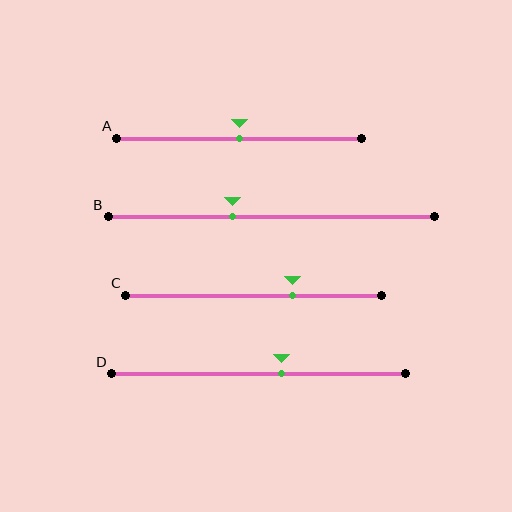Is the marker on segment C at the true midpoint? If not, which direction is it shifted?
No, the marker on segment C is shifted to the right by about 15% of the segment length.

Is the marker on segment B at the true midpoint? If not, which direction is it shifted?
No, the marker on segment B is shifted to the left by about 12% of the segment length.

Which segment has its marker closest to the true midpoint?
Segment A has its marker closest to the true midpoint.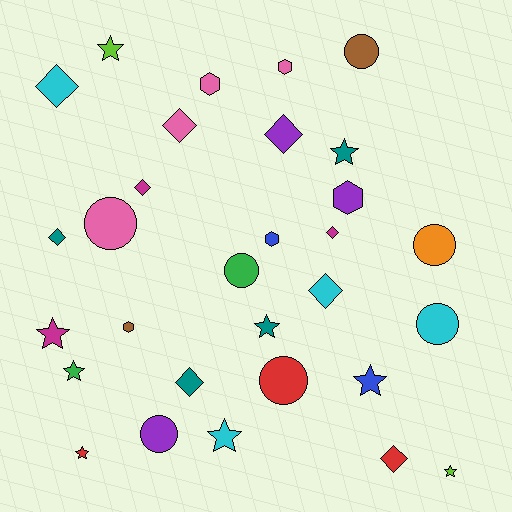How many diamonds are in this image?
There are 9 diamonds.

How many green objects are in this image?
There are 2 green objects.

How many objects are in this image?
There are 30 objects.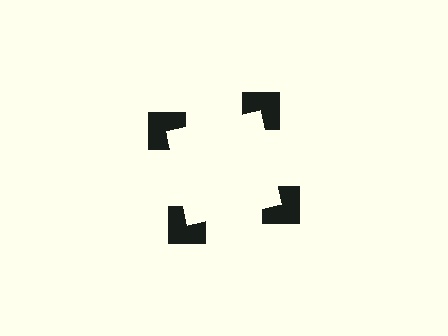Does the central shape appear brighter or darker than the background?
It typically appears slightly brighter than the background, even though no actual brightness change is drawn.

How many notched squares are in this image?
There are 4 — one at each vertex of the illusory square.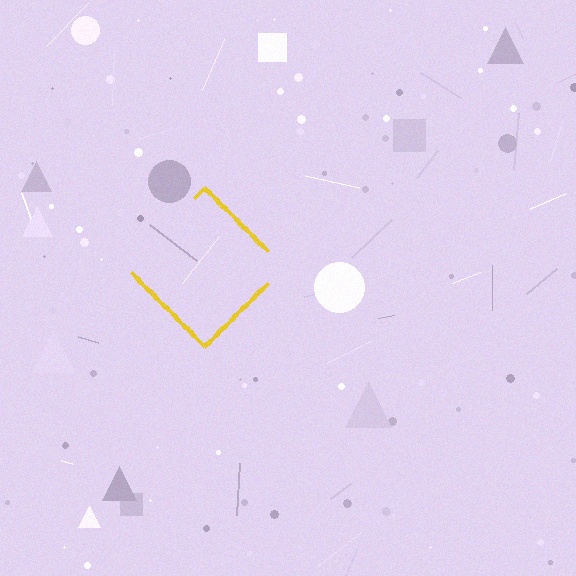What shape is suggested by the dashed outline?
The dashed outline suggests a diamond.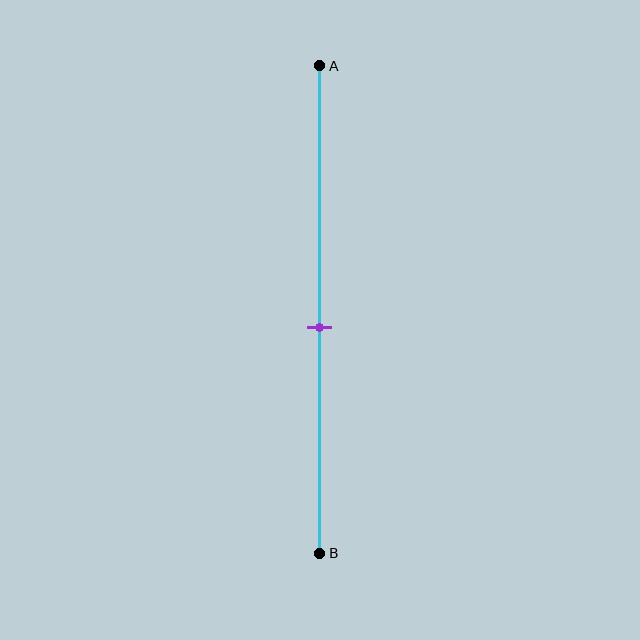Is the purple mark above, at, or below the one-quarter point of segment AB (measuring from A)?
The purple mark is below the one-quarter point of segment AB.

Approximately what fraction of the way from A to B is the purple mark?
The purple mark is approximately 55% of the way from A to B.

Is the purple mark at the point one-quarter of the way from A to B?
No, the mark is at about 55% from A, not at the 25% one-quarter point.